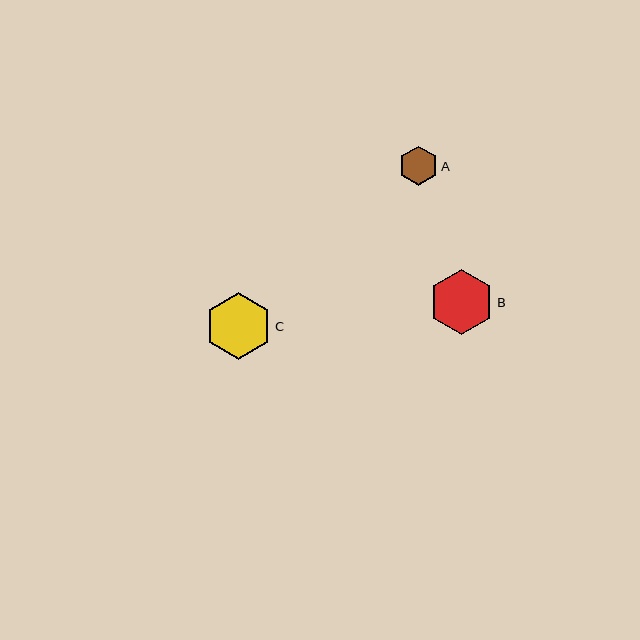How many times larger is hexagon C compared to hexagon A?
Hexagon C is approximately 1.7 times the size of hexagon A.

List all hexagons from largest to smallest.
From largest to smallest: C, B, A.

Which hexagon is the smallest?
Hexagon A is the smallest with a size of approximately 39 pixels.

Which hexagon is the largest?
Hexagon C is the largest with a size of approximately 67 pixels.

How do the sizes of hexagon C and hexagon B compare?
Hexagon C and hexagon B are approximately the same size.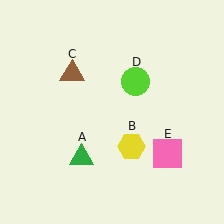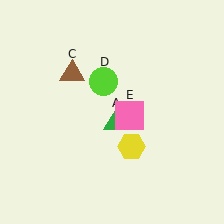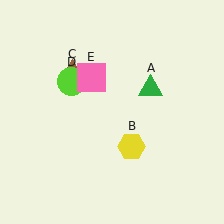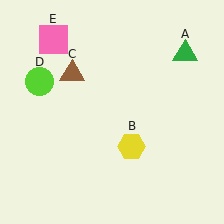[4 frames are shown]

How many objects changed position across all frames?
3 objects changed position: green triangle (object A), lime circle (object D), pink square (object E).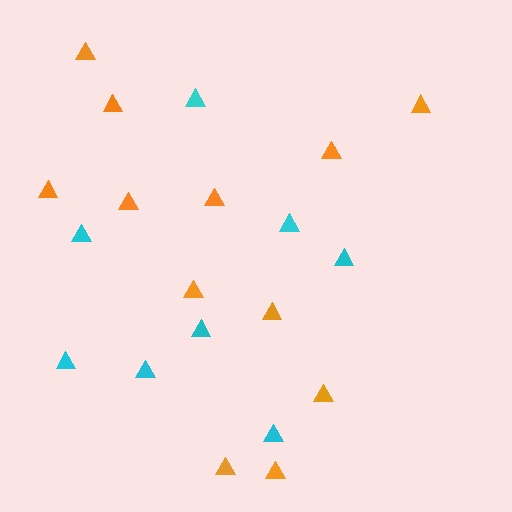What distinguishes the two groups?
There are 2 groups: one group of cyan triangles (8) and one group of orange triangles (12).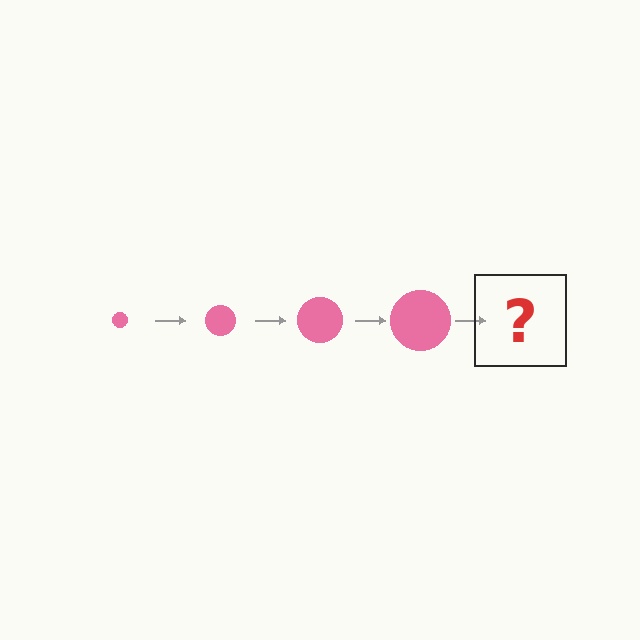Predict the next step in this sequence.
The next step is a pink circle, larger than the previous one.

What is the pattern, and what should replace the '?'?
The pattern is that the circle gets progressively larger each step. The '?' should be a pink circle, larger than the previous one.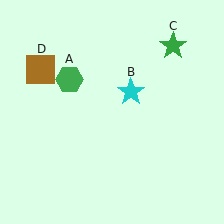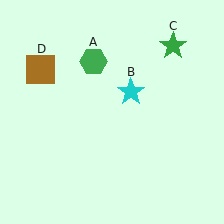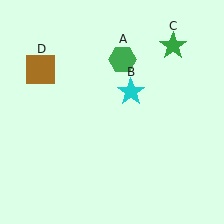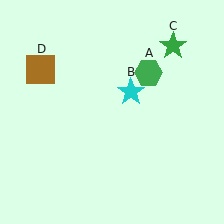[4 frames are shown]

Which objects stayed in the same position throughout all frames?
Cyan star (object B) and green star (object C) and brown square (object D) remained stationary.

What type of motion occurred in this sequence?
The green hexagon (object A) rotated clockwise around the center of the scene.